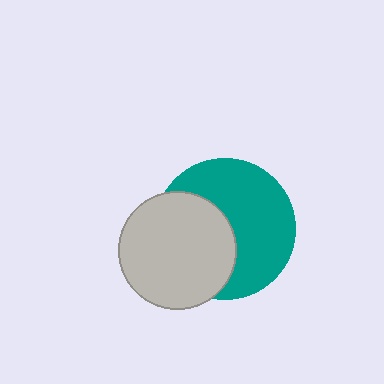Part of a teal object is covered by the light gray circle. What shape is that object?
It is a circle.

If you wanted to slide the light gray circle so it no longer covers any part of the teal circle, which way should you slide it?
Slide it left — that is the most direct way to separate the two shapes.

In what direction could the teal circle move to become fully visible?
The teal circle could move right. That would shift it out from behind the light gray circle entirely.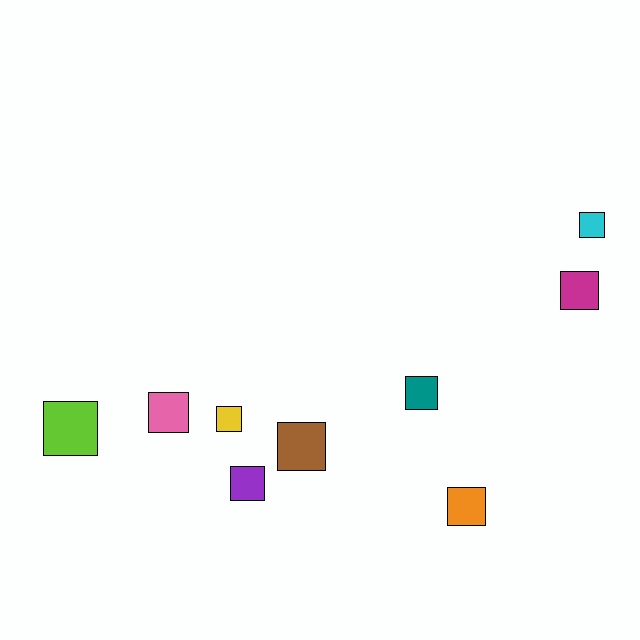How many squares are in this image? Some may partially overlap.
There are 9 squares.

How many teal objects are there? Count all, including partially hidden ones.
There is 1 teal object.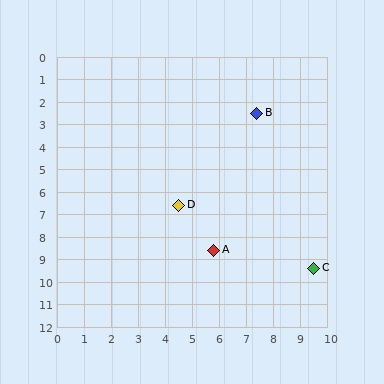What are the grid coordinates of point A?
Point A is at approximately (5.8, 8.6).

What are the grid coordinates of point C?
Point C is at approximately (9.5, 9.4).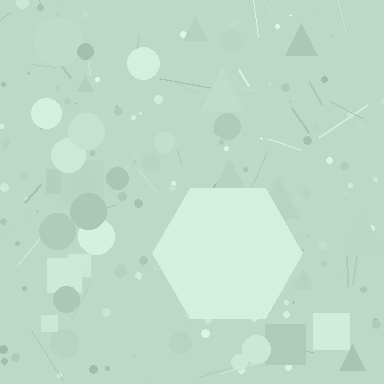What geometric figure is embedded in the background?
A hexagon is embedded in the background.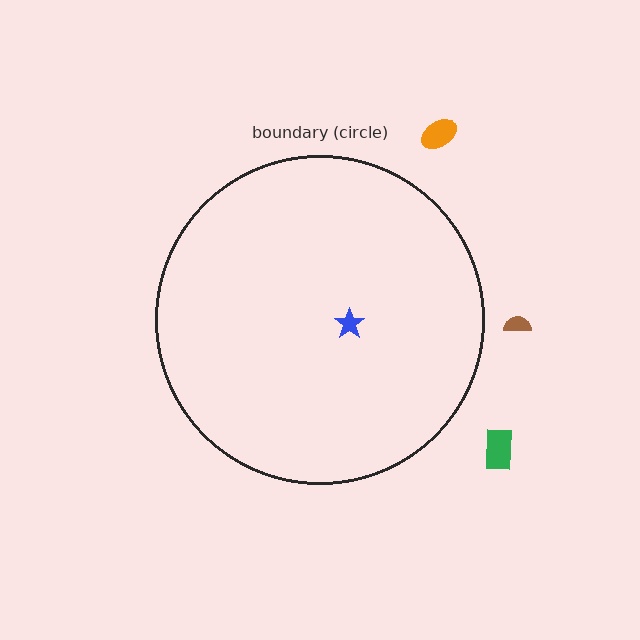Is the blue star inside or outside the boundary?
Inside.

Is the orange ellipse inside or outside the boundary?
Outside.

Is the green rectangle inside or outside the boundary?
Outside.